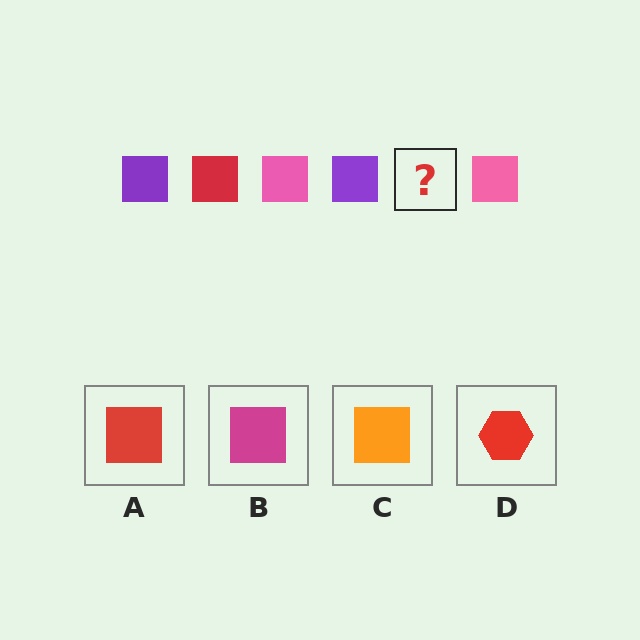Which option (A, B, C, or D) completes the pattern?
A.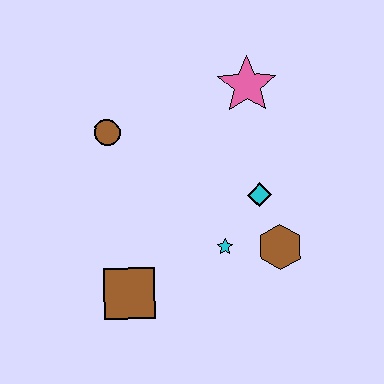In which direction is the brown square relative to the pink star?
The brown square is below the pink star.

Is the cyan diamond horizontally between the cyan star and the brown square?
No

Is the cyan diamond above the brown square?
Yes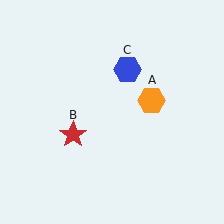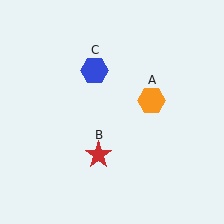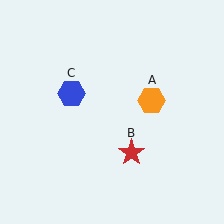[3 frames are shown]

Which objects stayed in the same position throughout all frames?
Orange hexagon (object A) remained stationary.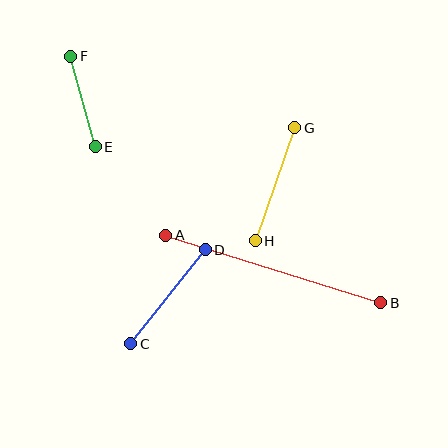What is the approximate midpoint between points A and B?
The midpoint is at approximately (273, 269) pixels.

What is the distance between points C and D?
The distance is approximately 120 pixels.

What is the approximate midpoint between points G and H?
The midpoint is at approximately (275, 184) pixels.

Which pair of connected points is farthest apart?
Points A and B are farthest apart.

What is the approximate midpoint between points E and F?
The midpoint is at approximately (83, 102) pixels.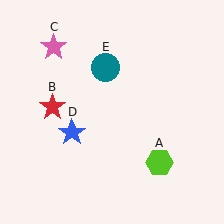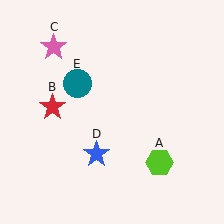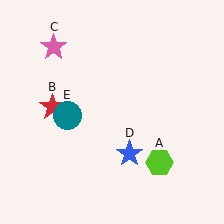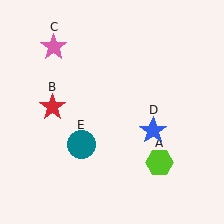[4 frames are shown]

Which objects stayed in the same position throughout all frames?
Lime hexagon (object A) and red star (object B) and pink star (object C) remained stationary.